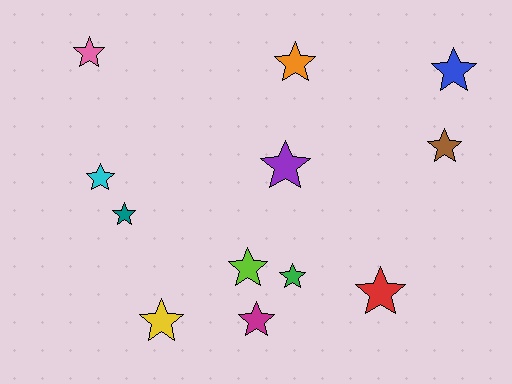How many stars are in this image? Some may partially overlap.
There are 12 stars.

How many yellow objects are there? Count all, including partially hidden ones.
There is 1 yellow object.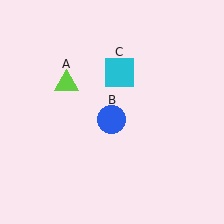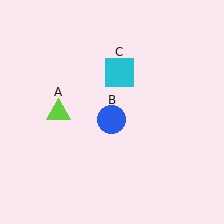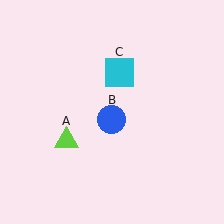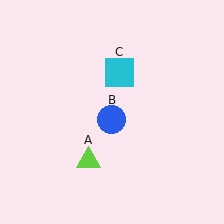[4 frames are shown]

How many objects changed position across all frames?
1 object changed position: lime triangle (object A).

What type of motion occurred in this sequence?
The lime triangle (object A) rotated counterclockwise around the center of the scene.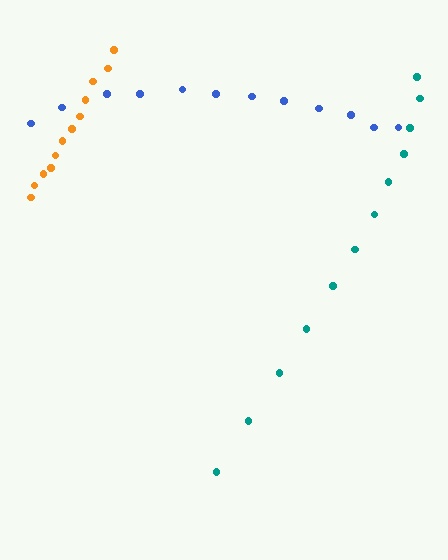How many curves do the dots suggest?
There are 3 distinct paths.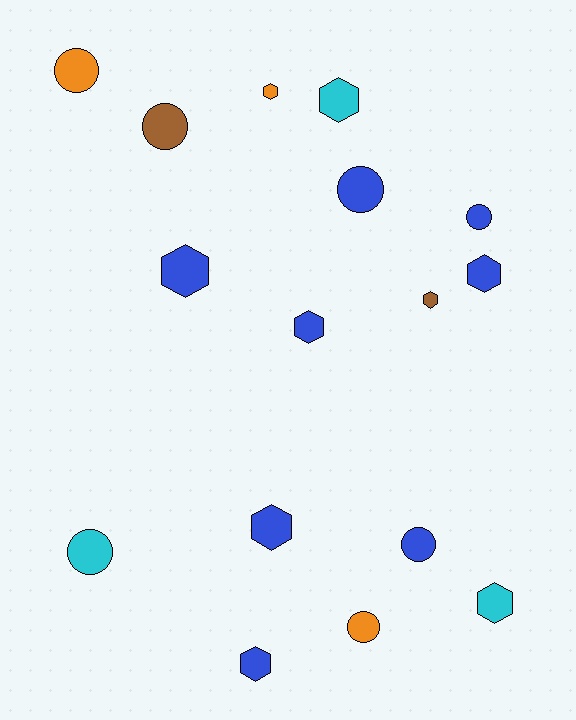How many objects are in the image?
There are 16 objects.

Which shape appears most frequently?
Hexagon, with 9 objects.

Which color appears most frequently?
Blue, with 8 objects.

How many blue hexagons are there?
There are 5 blue hexagons.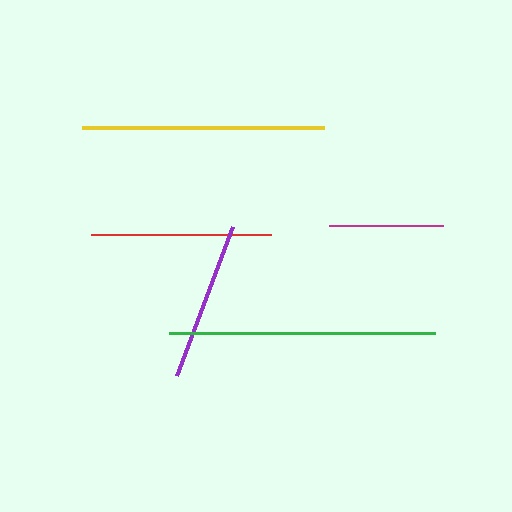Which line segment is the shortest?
The magenta line is the shortest at approximately 114 pixels.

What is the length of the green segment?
The green segment is approximately 267 pixels long.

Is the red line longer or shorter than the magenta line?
The red line is longer than the magenta line.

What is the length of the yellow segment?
The yellow segment is approximately 242 pixels long.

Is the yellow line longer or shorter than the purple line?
The yellow line is longer than the purple line.